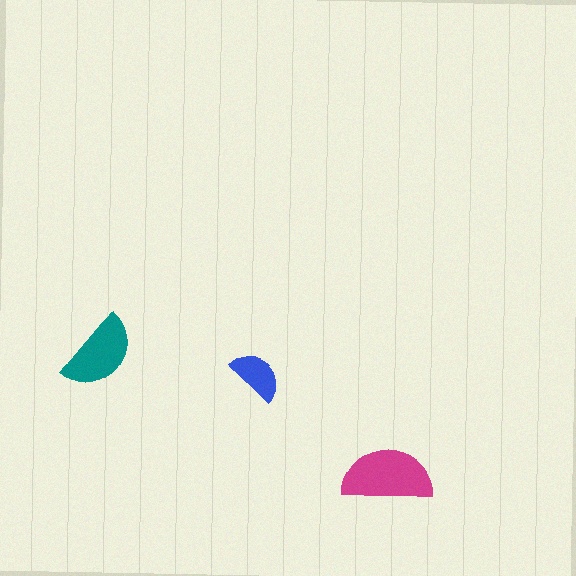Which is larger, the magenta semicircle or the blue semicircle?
The magenta one.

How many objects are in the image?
There are 3 objects in the image.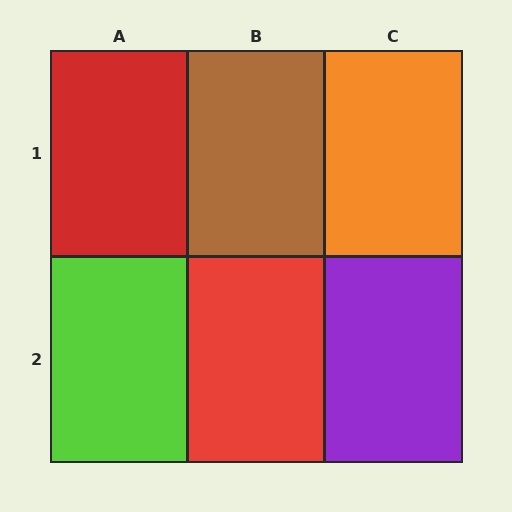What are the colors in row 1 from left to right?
Red, brown, orange.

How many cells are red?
2 cells are red.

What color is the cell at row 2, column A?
Lime.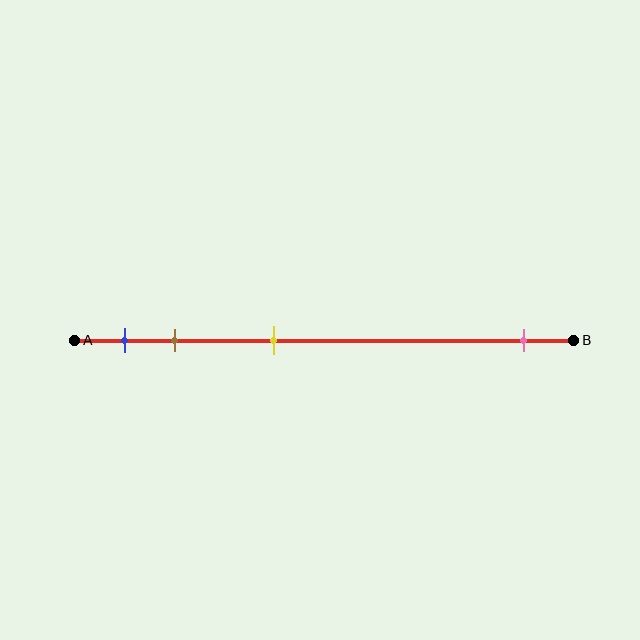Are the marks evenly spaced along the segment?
No, the marks are not evenly spaced.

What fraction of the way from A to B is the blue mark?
The blue mark is approximately 10% (0.1) of the way from A to B.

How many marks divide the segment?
There are 4 marks dividing the segment.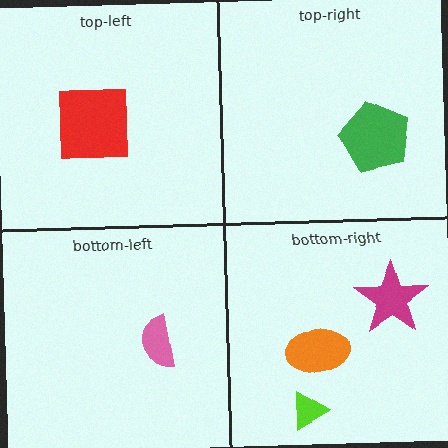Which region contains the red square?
The top-left region.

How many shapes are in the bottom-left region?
1.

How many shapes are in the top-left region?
1.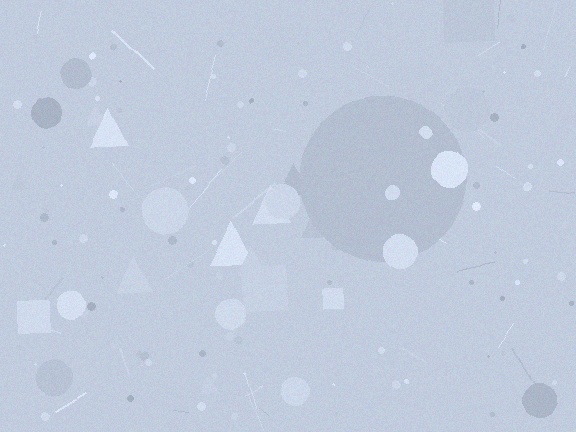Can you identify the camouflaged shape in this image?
The camouflaged shape is a circle.